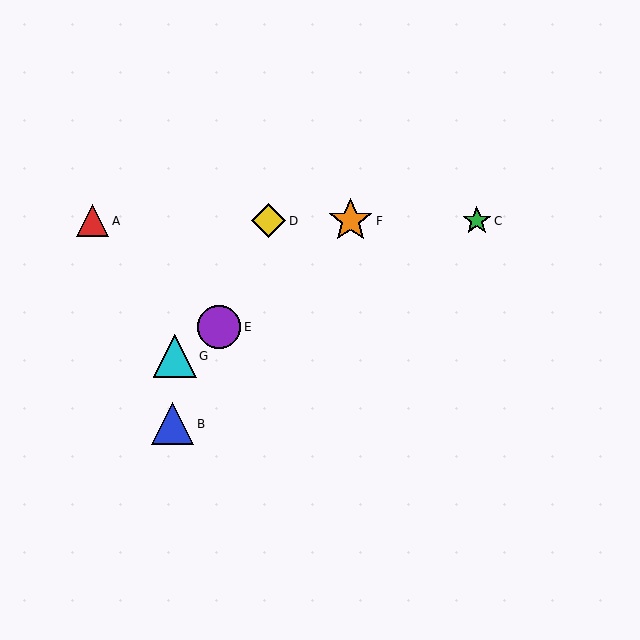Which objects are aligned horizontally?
Objects A, C, D, F are aligned horizontally.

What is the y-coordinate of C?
Object C is at y≈221.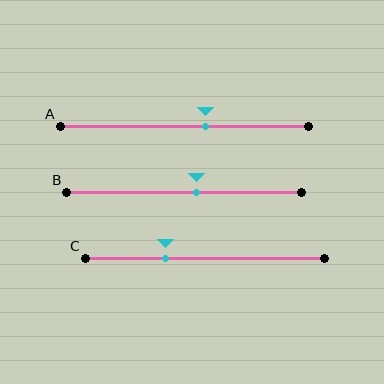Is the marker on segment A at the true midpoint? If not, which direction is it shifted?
No, the marker on segment A is shifted to the right by about 8% of the segment length.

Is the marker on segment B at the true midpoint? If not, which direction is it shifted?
No, the marker on segment B is shifted to the right by about 5% of the segment length.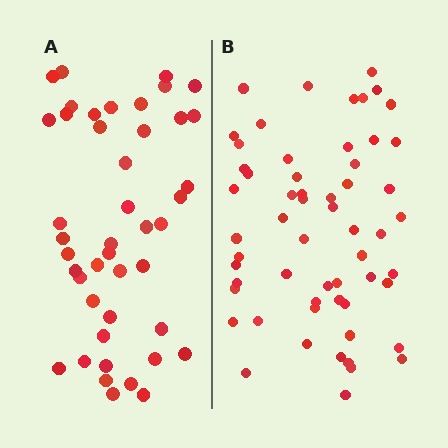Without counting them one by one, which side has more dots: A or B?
Region B (the right region) has more dots.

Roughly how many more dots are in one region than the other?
Region B has approximately 15 more dots than region A.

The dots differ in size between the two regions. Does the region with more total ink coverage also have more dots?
No. Region A has more total ink coverage because its dots are larger, but region B actually contains more individual dots. Total area can be misleading — the number of items is what matters here.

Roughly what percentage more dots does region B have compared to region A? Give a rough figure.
About 30% more.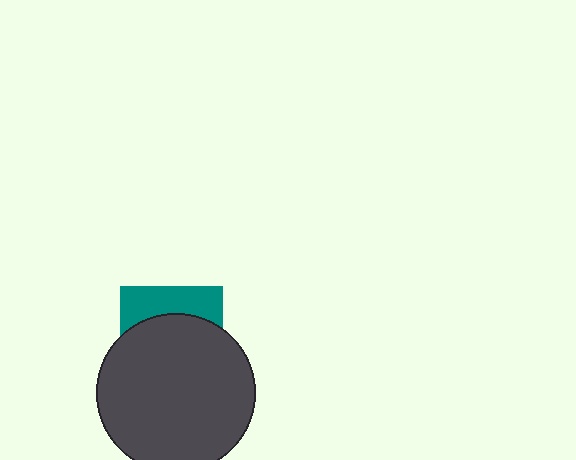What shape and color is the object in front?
The object in front is a dark gray circle.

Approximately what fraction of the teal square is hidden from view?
Roughly 67% of the teal square is hidden behind the dark gray circle.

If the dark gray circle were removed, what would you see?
You would see the complete teal square.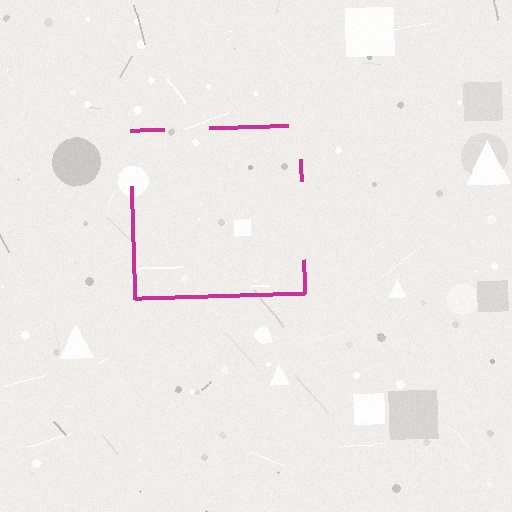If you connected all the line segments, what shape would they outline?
They would outline a square.